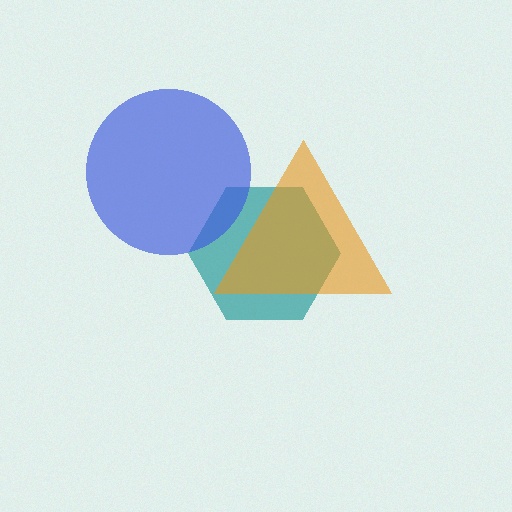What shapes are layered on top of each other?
The layered shapes are: a teal hexagon, a blue circle, an orange triangle.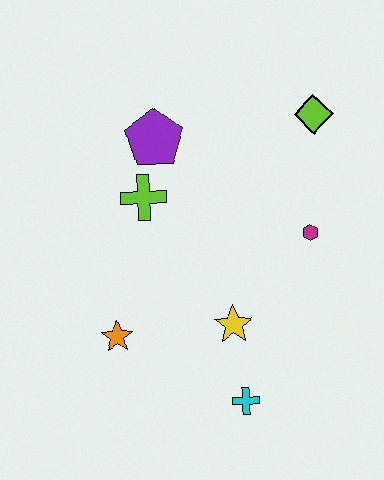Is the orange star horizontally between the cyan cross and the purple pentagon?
No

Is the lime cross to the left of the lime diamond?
Yes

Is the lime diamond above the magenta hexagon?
Yes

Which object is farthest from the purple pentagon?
The cyan cross is farthest from the purple pentagon.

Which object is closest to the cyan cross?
The yellow star is closest to the cyan cross.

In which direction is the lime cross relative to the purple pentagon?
The lime cross is below the purple pentagon.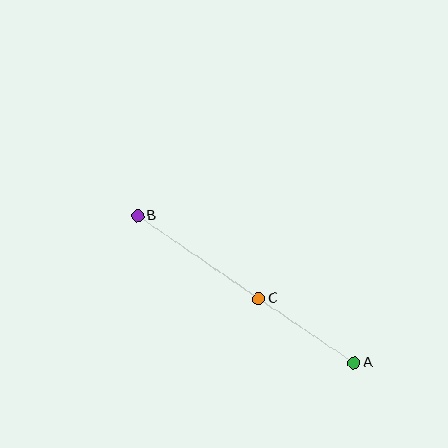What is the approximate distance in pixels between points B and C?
The distance between B and C is approximately 146 pixels.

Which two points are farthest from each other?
Points A and B are farthest from each other.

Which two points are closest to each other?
Points A and C are closest to each other.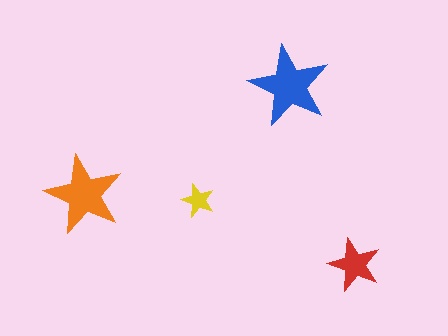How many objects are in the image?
There are 4 objects in the image.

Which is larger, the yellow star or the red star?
The red one.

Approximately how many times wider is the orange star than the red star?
About 1.5 times wider.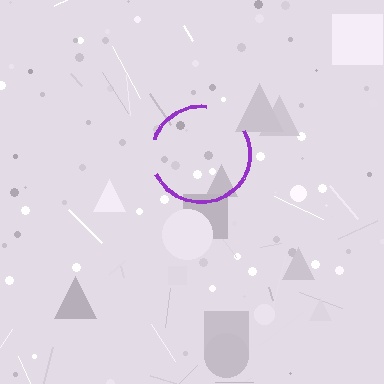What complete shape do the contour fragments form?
The contour fragments form a circle.